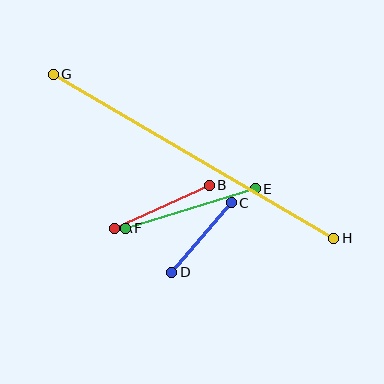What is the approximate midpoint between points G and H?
The midpoint is at approximately (193, 156) pixels.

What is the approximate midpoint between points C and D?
The midpoint is at approximately (202, 237) pixels.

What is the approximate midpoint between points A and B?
The midpoint is at approximately (162, 207) pixels.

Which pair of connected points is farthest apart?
Points G and H are farthest apart.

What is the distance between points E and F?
The distance is approximately 135 pixels.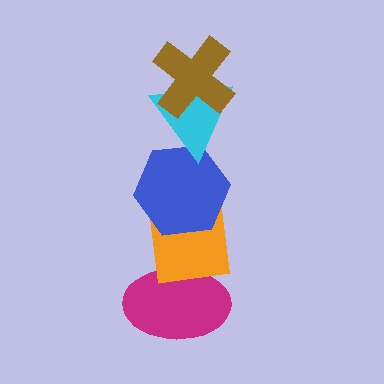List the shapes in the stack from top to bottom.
From top to bottom: the brown cross, the cyan triangle, the blue hexagon, the orange square, the magenta ellipse.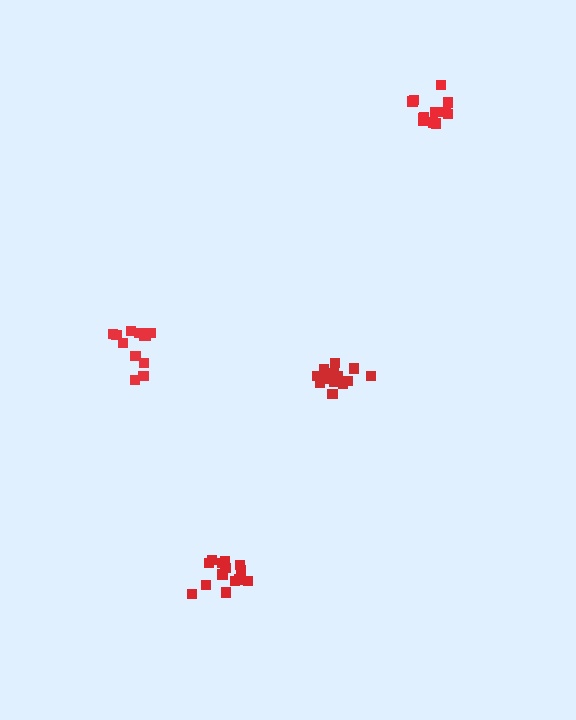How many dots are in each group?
Group 1: 13 dots, Group 2: 13 dots, Group 3: 14 dots, Group 4: 14 dots (54 total).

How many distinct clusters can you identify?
There are 4 distinct clusters.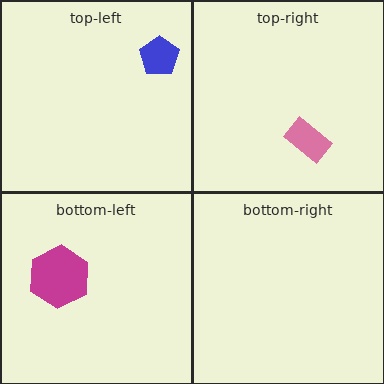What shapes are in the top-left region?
The blue pentagon.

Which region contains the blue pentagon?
The top-left region.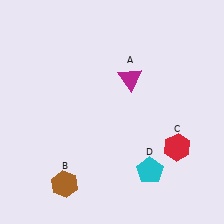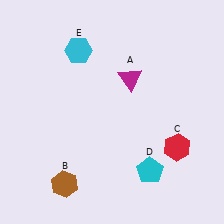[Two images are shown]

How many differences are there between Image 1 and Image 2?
There is 1 difference between the two images.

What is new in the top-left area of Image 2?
A cyan hexagon (E) was added in the top-left area of Image 2.